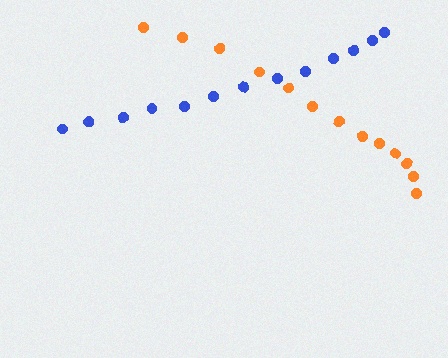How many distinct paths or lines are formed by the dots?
There are 2 distinct paths.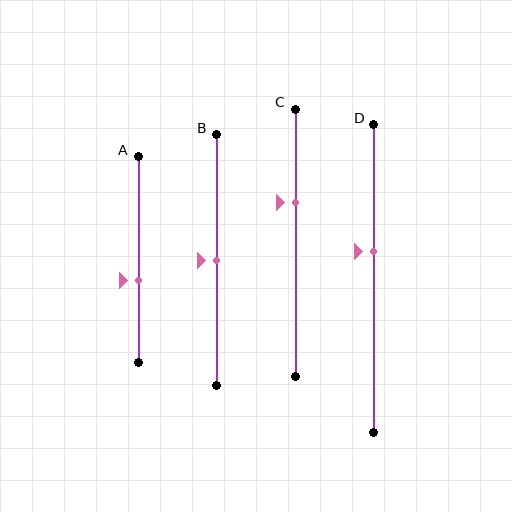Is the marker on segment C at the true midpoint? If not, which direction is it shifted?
No, the marker on segment C is shifted upward by about 15% of the segment length.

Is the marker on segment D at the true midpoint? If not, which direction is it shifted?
No, the marker on segment D is shifted upward by about 9% of the segment length.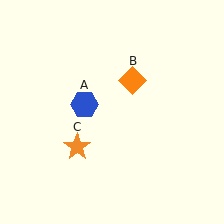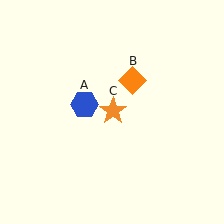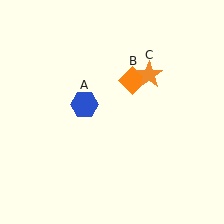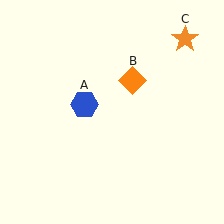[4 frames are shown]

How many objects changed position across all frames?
1 object changed position: orange star (object C).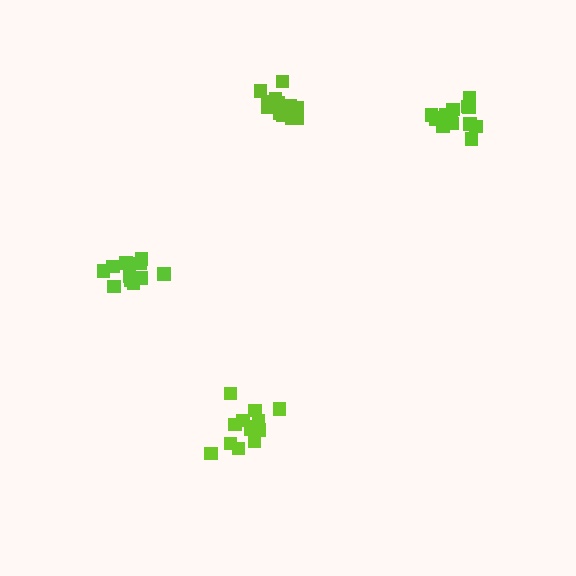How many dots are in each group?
Group 1: 15 dots, Group 2: 11 dots, Group 3: 14 dots, Group 4: 15 dots (55 total).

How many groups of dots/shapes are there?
There are 4 groups.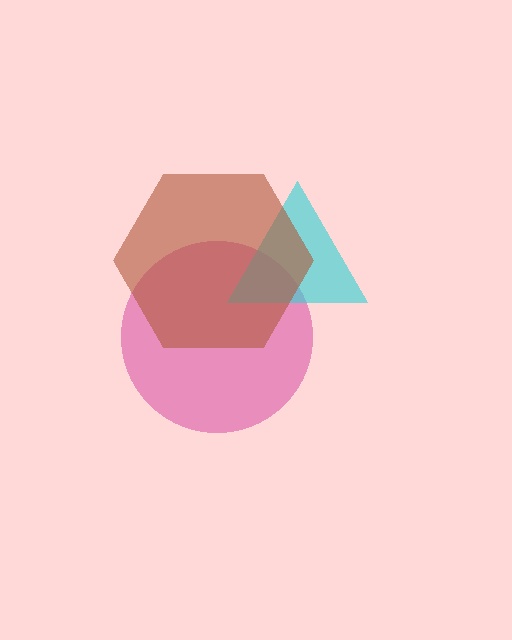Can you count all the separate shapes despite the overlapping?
Yes, there are 3 separate shapes.